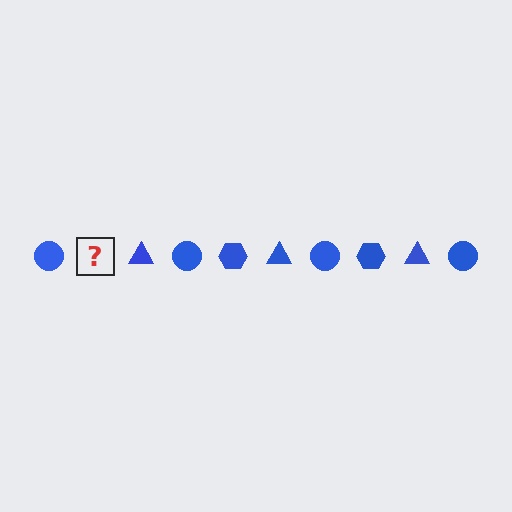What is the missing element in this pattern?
The missing element is a blue hexagon.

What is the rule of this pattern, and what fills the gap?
The rule is that the pattern cycles through circle, hexagon, triangle shapes in blue. The gap should be filled with a blue hexagon.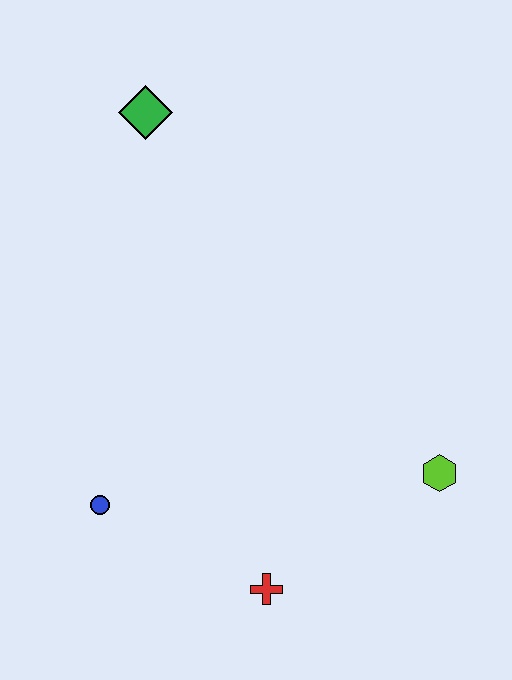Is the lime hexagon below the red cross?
No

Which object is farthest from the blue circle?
The green diamond is farthest from the blue circle.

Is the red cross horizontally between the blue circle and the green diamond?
No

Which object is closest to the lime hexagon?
The red cross is closest to the lime hexagon.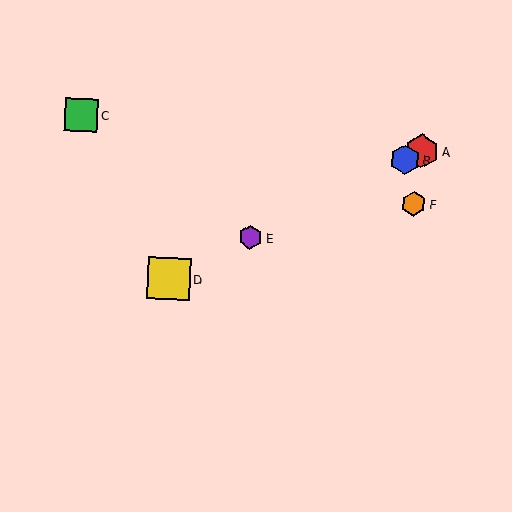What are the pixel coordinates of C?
Object C is at (81, 115).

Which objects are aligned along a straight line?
Objects A, B, D, E are aligned along a straight line.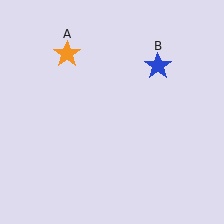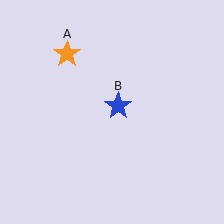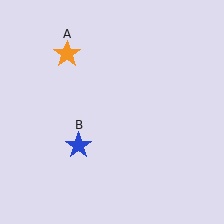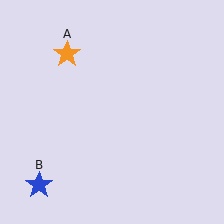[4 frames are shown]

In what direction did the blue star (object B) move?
The blue star (object B) moved down and to the left.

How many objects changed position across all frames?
1 object changed position: blue star (object B).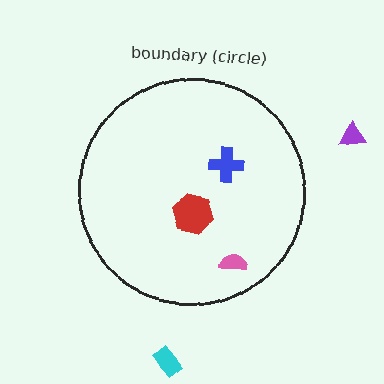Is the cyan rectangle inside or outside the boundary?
Outside.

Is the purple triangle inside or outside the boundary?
Outside.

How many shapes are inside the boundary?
3 inside, 2 outside.